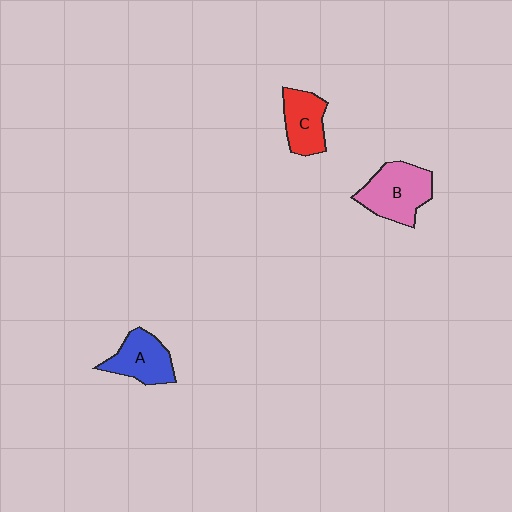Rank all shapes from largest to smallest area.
From largest to smallest: B (pink), A (blue), C (red).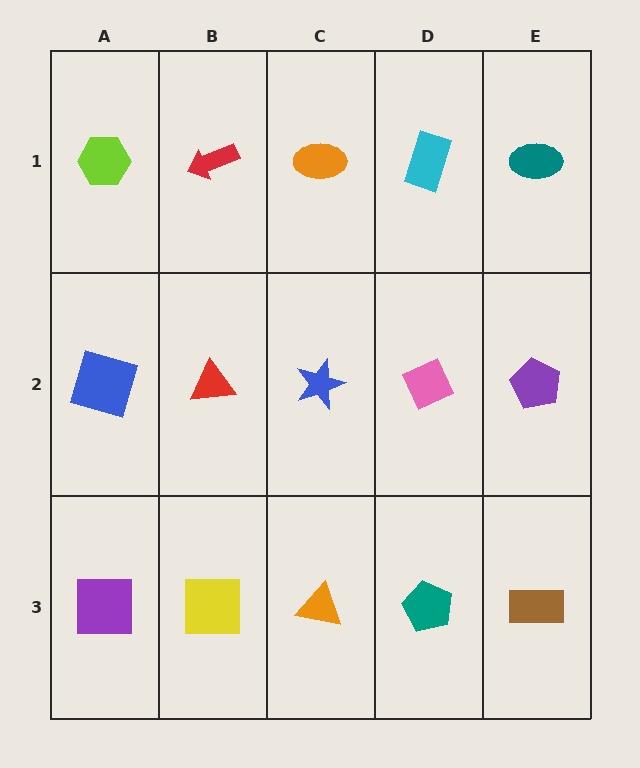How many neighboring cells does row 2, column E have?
3.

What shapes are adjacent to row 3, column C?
A blue star (row 2, column C), a yellow square (row 3, column B), a teal pentagon (row 3, column D).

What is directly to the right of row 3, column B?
An orange triangle.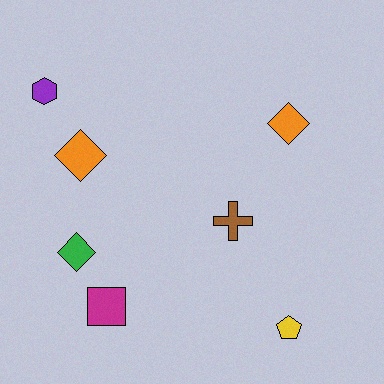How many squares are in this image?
There is 1 square.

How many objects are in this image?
There are 7 objects.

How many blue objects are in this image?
There are no blue objects.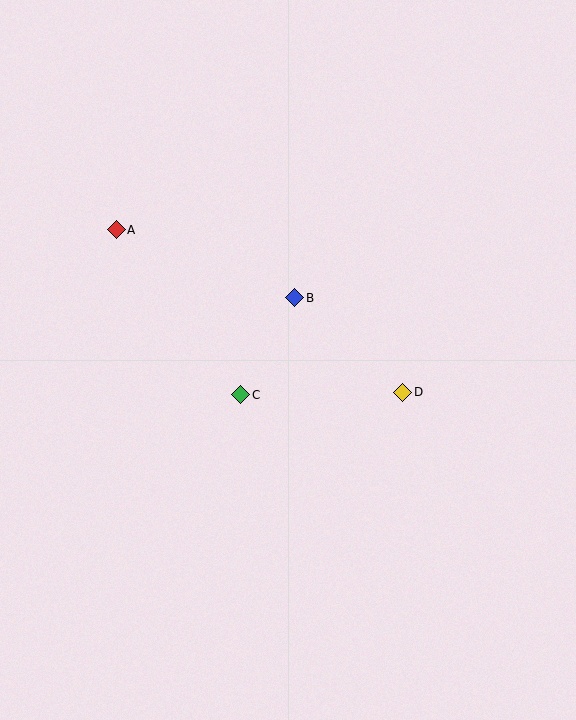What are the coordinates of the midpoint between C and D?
The midpoint between C and D is at (322, 394).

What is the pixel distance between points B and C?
The distance between B and C is 111 pixels.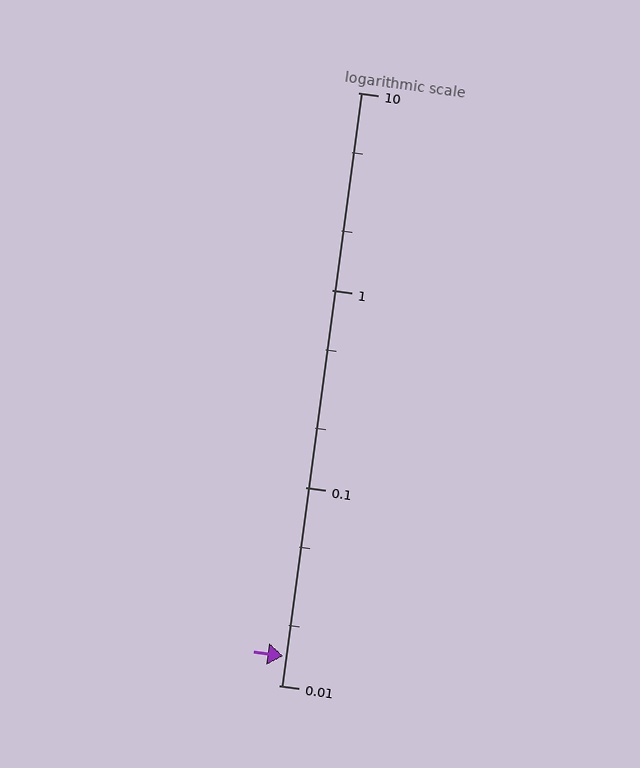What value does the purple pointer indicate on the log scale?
The pointer indicates approximately 0.014.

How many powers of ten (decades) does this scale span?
The scale spans 3 decades, from 0.01 to 10.